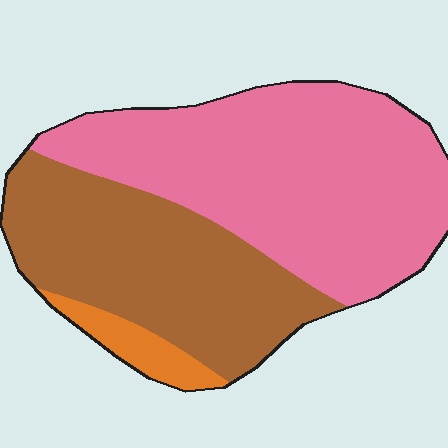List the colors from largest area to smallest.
From largest to smallest: pink, brown, orange.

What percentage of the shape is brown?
Brown covers 39% of the shape.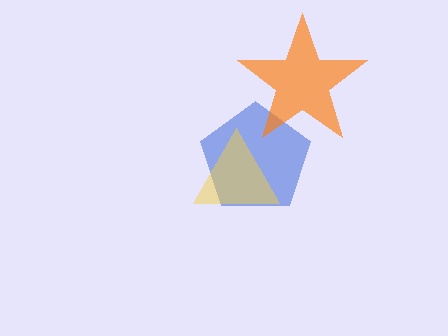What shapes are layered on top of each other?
The layered shapes are: a blue pentagon, a yellow triangle, an orange star.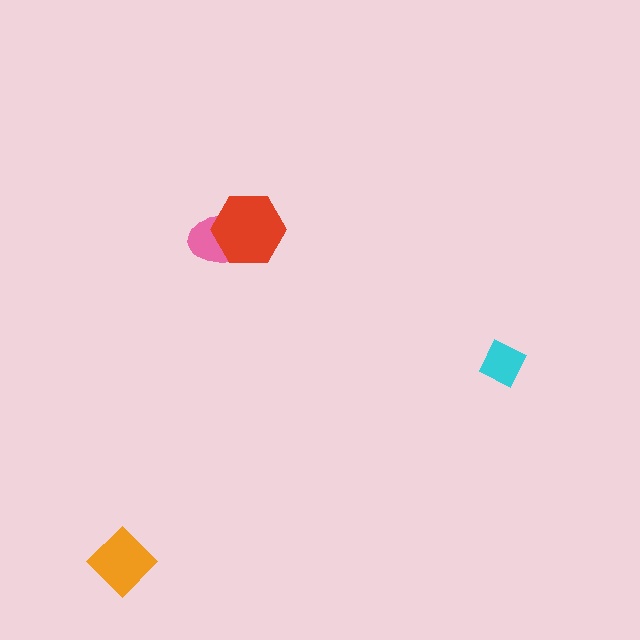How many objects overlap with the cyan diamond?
0 objects overlap with the cyan diamond.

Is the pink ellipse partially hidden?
Yes, it is partially covered by another shape.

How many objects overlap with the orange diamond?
0 objects overlap with the orange diamond.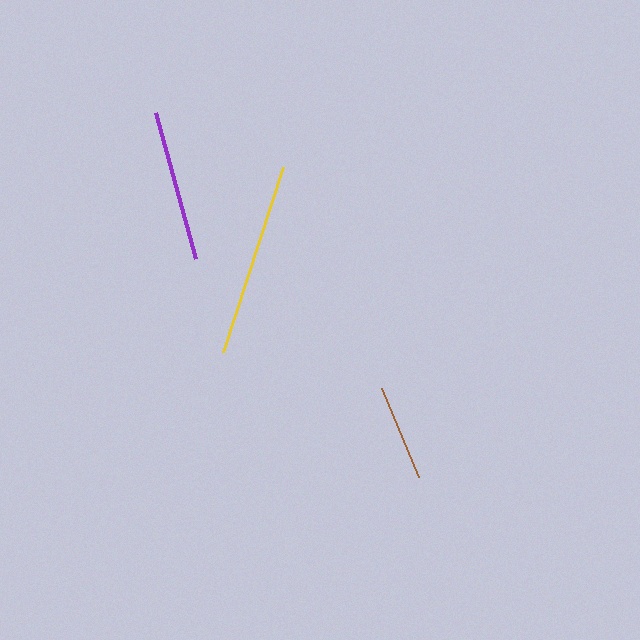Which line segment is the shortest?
The brown line is the shortest at approximately 96 pixels.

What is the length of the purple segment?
The purple segment is approximately 151 pixels long.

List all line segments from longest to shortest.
From longest to shortest: yellow, purple, brown.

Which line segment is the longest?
The yellow line is the longest at approximately 194 pixels.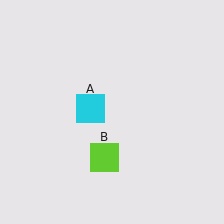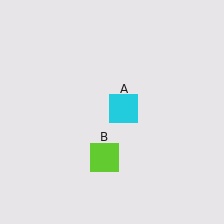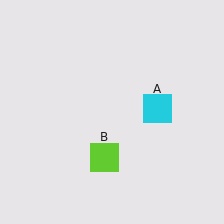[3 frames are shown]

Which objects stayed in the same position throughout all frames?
Lime square (object B) remained stationary.